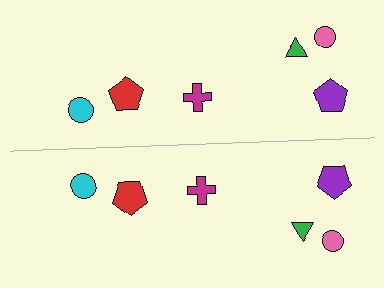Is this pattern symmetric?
Yes, this pattern has bilateral (reflection) symmetry.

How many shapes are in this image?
There are 12 shapes in this image.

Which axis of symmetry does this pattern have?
The pattern has a horizontal axis of symmetry running through the center of the image.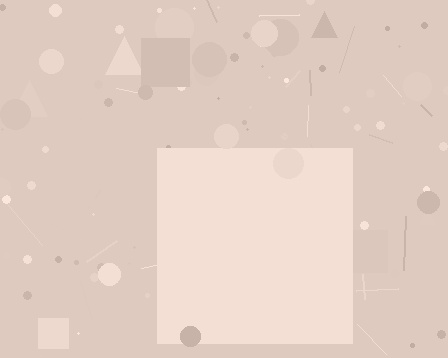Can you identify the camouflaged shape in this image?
The camouflaged shape is a square.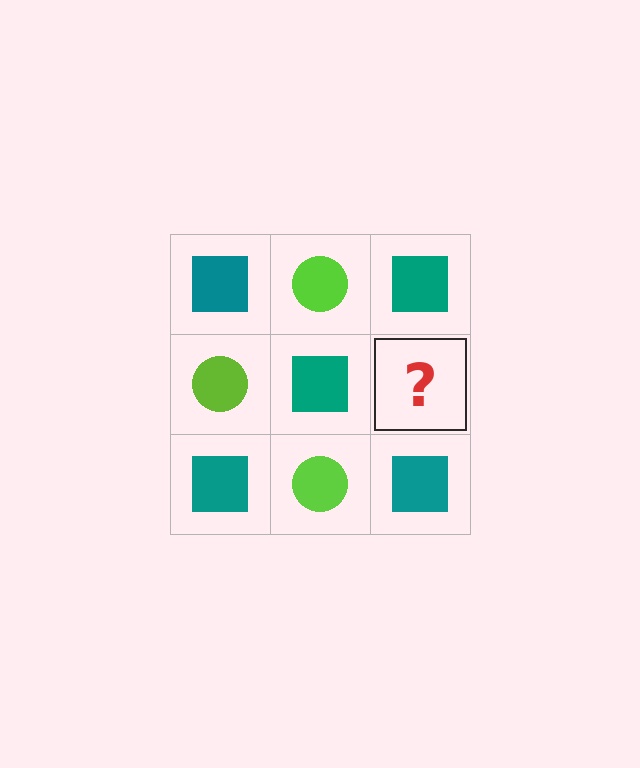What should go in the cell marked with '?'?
The missing cell should contain a lime circle.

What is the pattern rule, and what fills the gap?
The rule is that it alternates teal square and lime circle in a checkerboard pattern. The gap should be filled with a lime circle.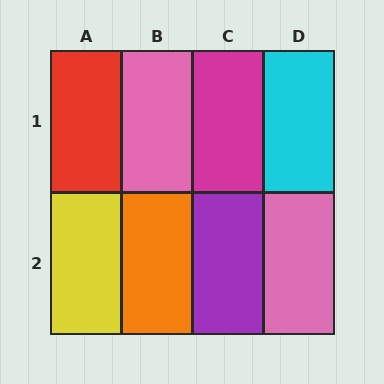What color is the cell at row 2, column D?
Pink.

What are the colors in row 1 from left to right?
Red, pink, magenta, cyan.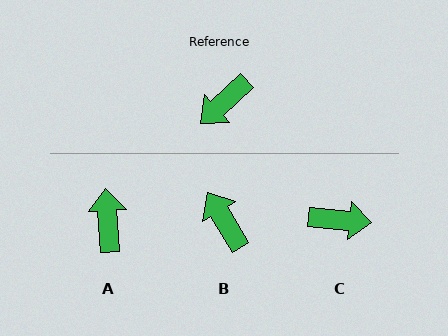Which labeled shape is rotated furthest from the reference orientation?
C, about 133 degrees away.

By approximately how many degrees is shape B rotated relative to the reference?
Approximately 101 degrees clockwise.